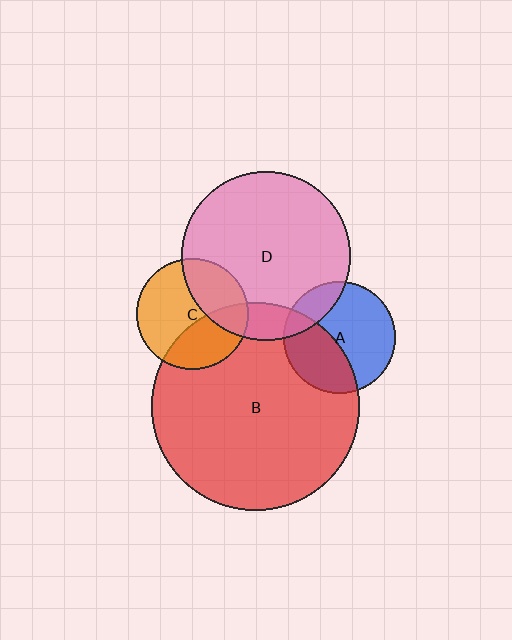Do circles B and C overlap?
Yes.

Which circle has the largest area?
Circle B (red).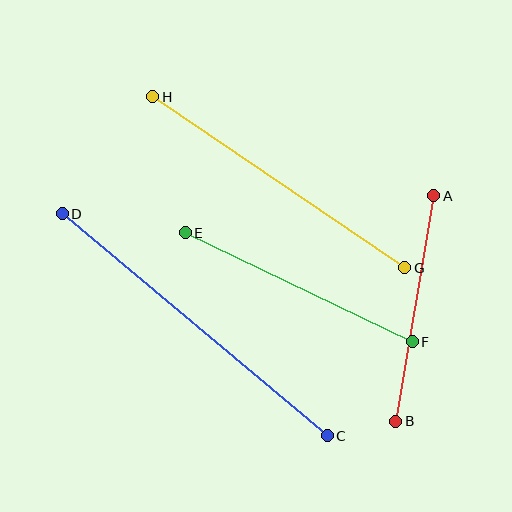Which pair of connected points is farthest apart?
Points C and D are farthest apart.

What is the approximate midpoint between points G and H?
The midpoint is at approximately (279, 182) pixels.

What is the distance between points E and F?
The distance is approximately 252 pixels.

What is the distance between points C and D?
The distance is approximately 346 pixels.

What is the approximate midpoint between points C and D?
The midpoint is at approximately (195, 325) pixels.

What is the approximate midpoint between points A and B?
The midpoint is at approximately (415, 308) pixels.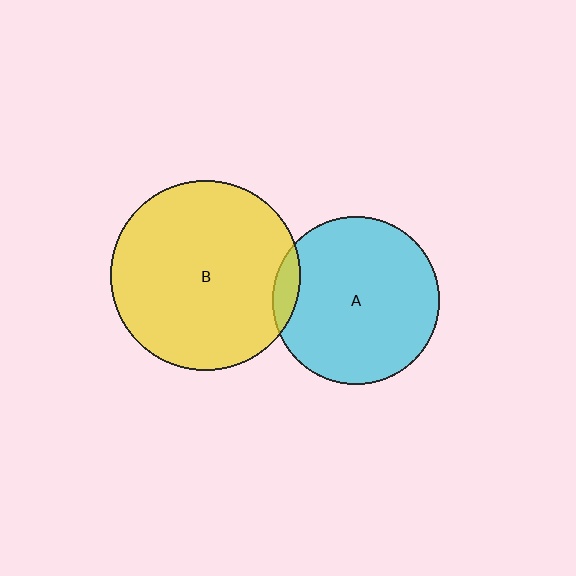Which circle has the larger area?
Circle B (yellow).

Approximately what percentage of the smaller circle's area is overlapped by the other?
Approximately 5%.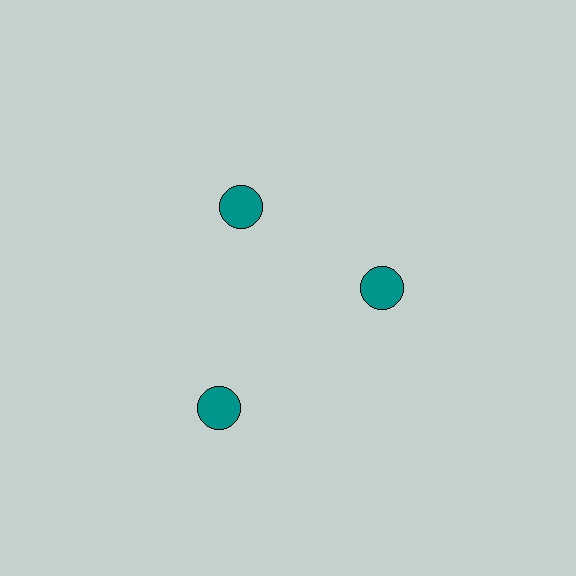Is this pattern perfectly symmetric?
No. The 3 teal circles are arranged in a ring, but one element near the 7 o'clock position is pushed outward from the center, breaking the 3-fold rotational symmetry.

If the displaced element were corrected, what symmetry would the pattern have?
It would have 3-fold rotational symmetry — the pattern would map onto itself every 120 degrees.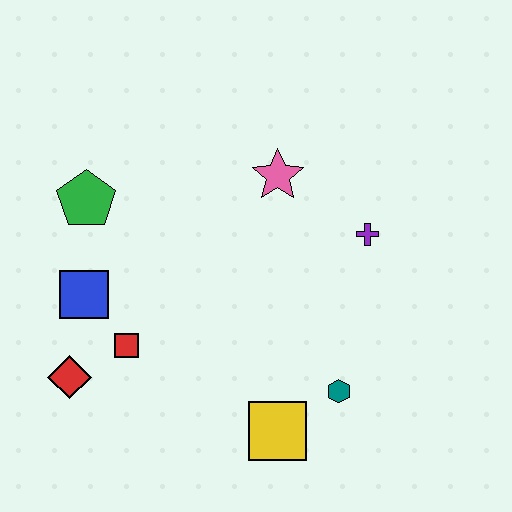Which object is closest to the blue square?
The red square is closest to the blue square.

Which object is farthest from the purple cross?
The red diamond is farthest from the purple cross.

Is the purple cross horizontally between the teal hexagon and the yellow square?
No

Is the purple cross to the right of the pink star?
Yes